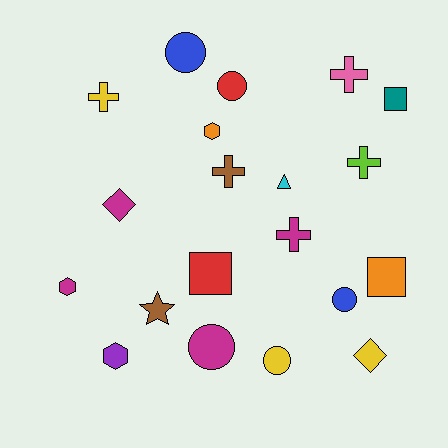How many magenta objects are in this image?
There are 4 magenta objects.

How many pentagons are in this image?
There are no pentagons.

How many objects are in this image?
There are 20 objects.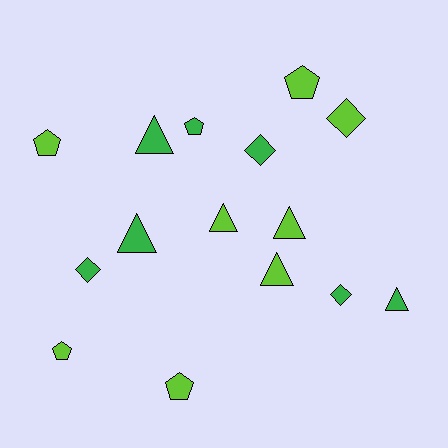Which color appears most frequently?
Lime, with 8 objects.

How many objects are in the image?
There are 15 objects.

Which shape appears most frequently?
Triangle, with 6 objects.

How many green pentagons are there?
There is 1 green pentagon.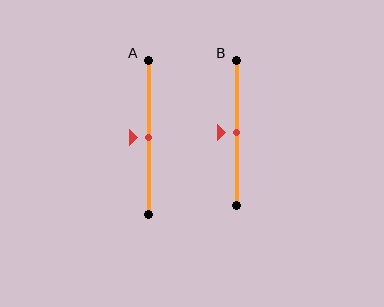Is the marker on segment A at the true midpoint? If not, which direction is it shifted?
Yes, the marker on segment A is at the true midpoint.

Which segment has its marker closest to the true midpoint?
Segment A has its marker closest to the true midpoint.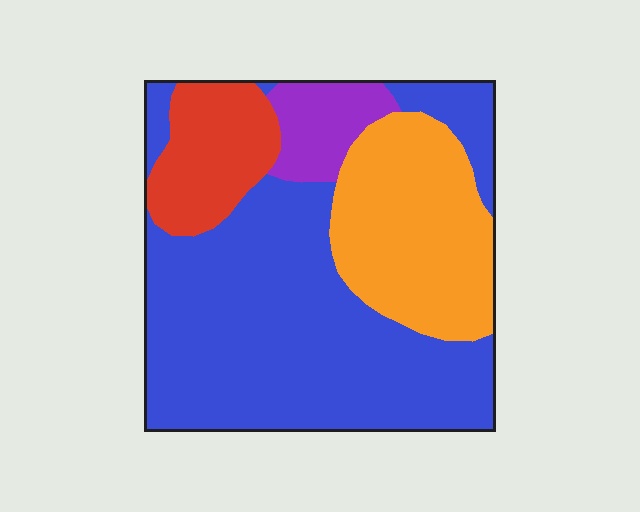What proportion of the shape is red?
Red covers about 10% of the shape.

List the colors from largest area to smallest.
From largest to smallest: blue, orange, red, purple.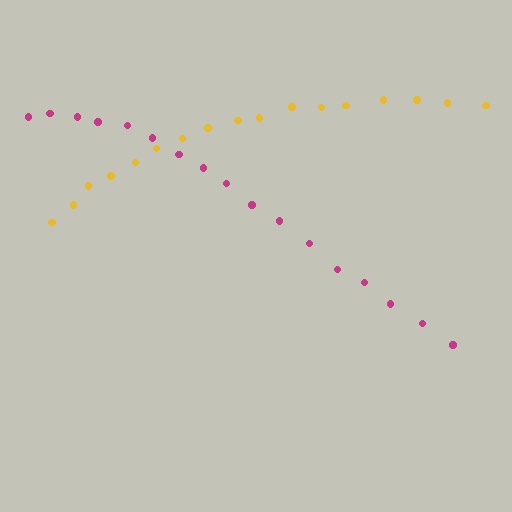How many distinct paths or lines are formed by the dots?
There are 2 distinct paths.